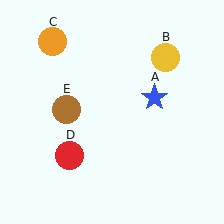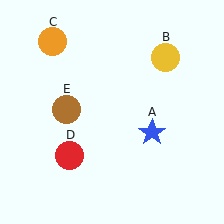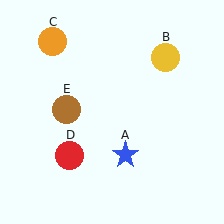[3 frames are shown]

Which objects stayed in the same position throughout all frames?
Yellow circle (object B) and orange circle (object C) and red circle (object D) and brown circle (object E) remained stationary.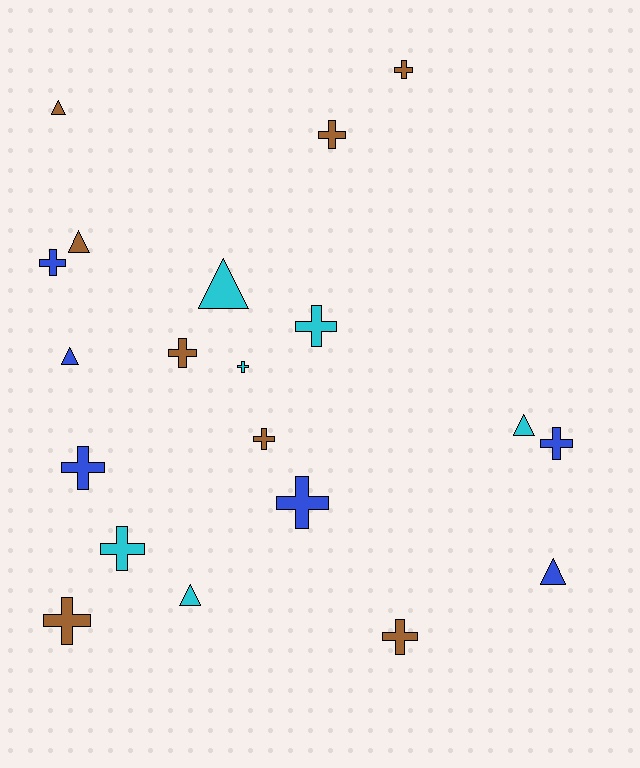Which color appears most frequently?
Brown, with 8 objects.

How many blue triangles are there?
There are 2 blue triangles.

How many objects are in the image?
There are 20 objects.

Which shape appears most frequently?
Cross, with 13 objects.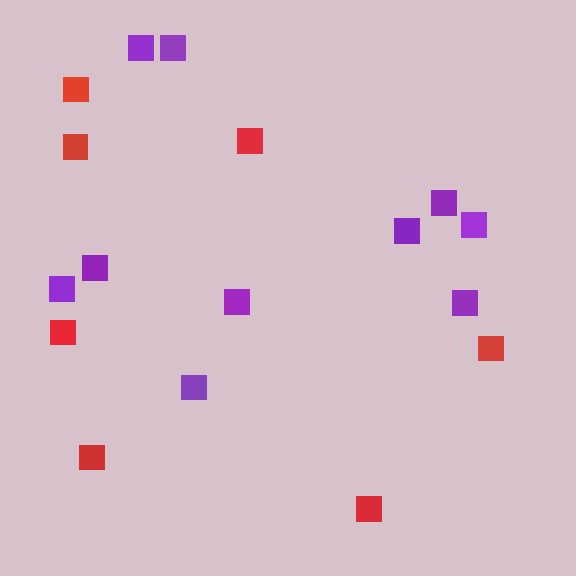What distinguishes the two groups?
There are 2 groups: one group of purple squares (10) and one group of red squares (7).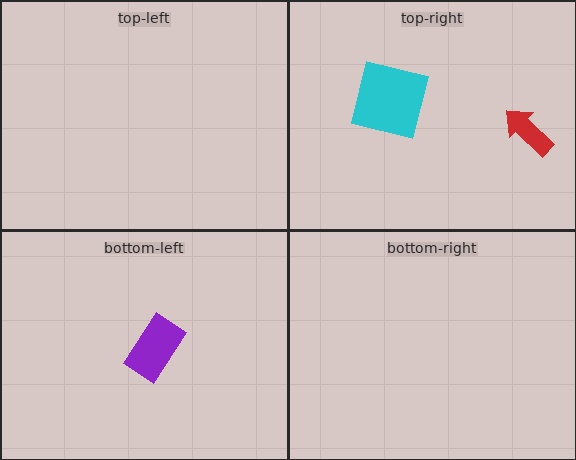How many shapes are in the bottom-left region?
1.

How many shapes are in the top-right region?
2.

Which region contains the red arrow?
The top-right region.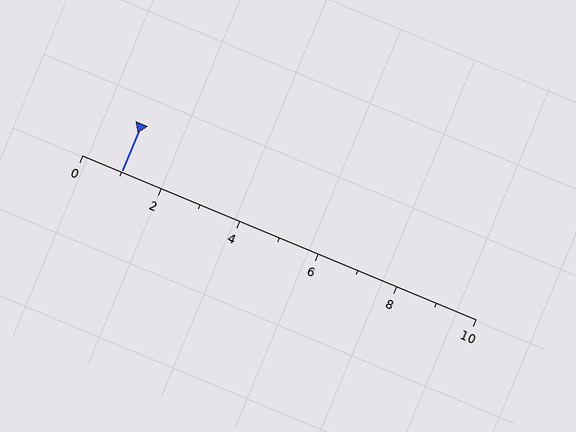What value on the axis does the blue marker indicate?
The marker indicates approximately 1.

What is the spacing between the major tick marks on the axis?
The major ticks are spaced 2 apart.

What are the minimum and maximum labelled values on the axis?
The axis runs from 0 to 10.